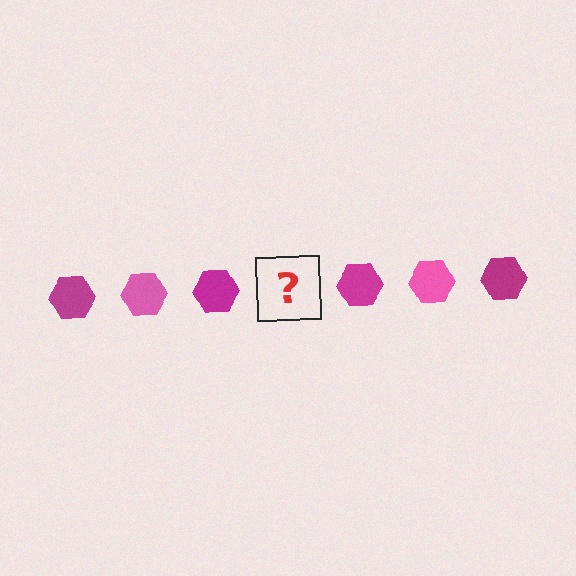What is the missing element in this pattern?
The missing element is a pink hexagon.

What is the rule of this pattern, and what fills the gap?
The rule is that the pattern cycles through magenta, pink hexagons. The gap should be filled with a pink hexagon.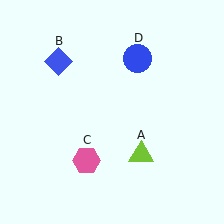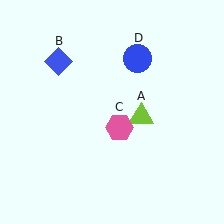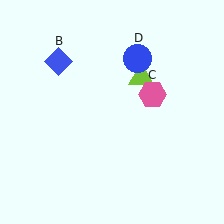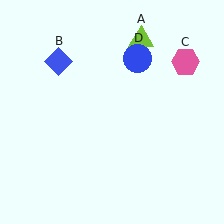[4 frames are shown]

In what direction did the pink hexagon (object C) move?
The pink hexagon (object C) moved up and to the right.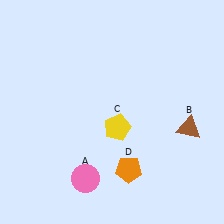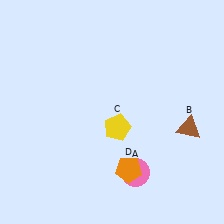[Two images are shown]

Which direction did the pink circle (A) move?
The pink circle (A) moved right.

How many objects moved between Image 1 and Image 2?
1 object moved between the two images.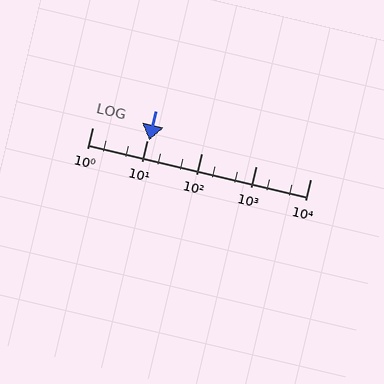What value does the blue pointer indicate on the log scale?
The pointer indicates approximately 11.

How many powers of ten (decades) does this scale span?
The scale spans 4 decades, from 1 to 10000.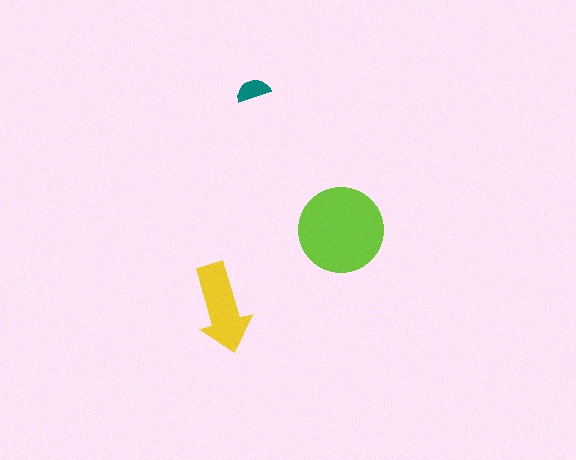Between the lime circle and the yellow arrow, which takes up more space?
The lime circle.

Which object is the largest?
The lime circle.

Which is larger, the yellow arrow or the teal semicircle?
The yellow arrow.